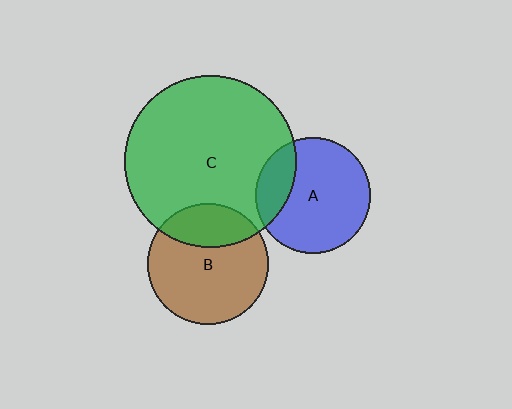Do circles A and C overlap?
Yes.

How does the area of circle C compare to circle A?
Approximately 2.2 times.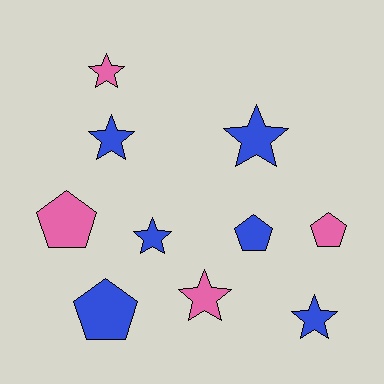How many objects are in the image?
There are 10 objects.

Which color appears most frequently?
Blue, with 6 objects.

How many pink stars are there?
There are 2 pink stars.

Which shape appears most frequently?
Star, with 6 objects.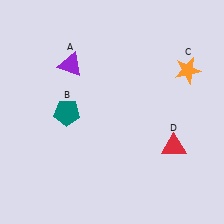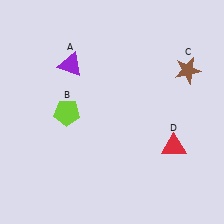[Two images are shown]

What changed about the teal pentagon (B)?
In Image 1, B is teal. In Image 2, it changed to lime.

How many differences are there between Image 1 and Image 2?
There are 2 differences between the two images.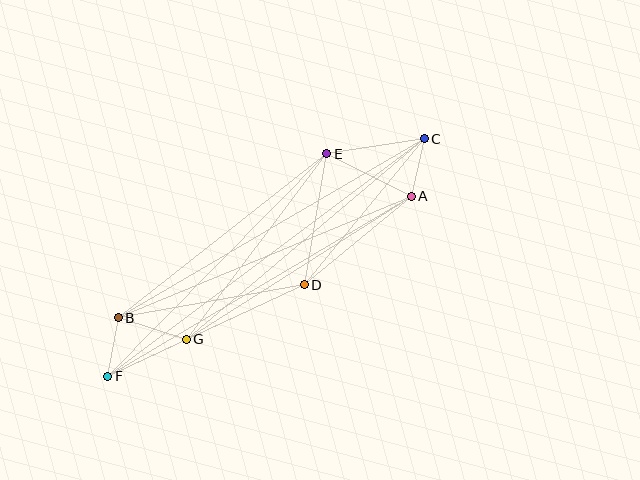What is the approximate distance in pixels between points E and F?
The distance between E and F is approximately 312 pixels.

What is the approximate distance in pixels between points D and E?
The distance between D and E is approximately 133 pixels.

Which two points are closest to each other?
Points A and C are closest to each other.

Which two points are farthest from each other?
Points C and F are farthest from each other.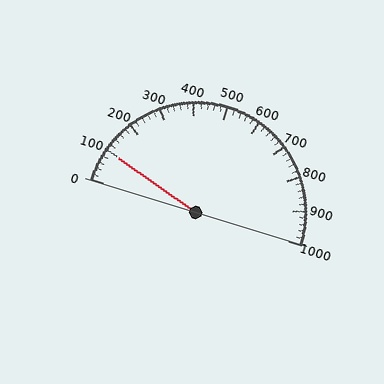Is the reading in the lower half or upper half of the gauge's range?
The reading is in the lower half of the range (0 to 1000).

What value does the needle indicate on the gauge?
The needle indicates approximately 100.